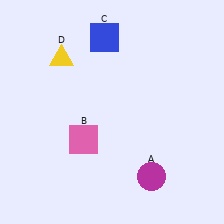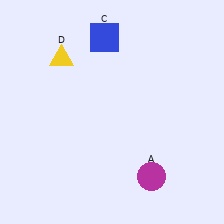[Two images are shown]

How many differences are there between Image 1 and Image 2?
There is 1 difference between the two images.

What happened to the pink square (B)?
The pink square (B) was removed in Image 2. It was in the bottom-left area of Image 1.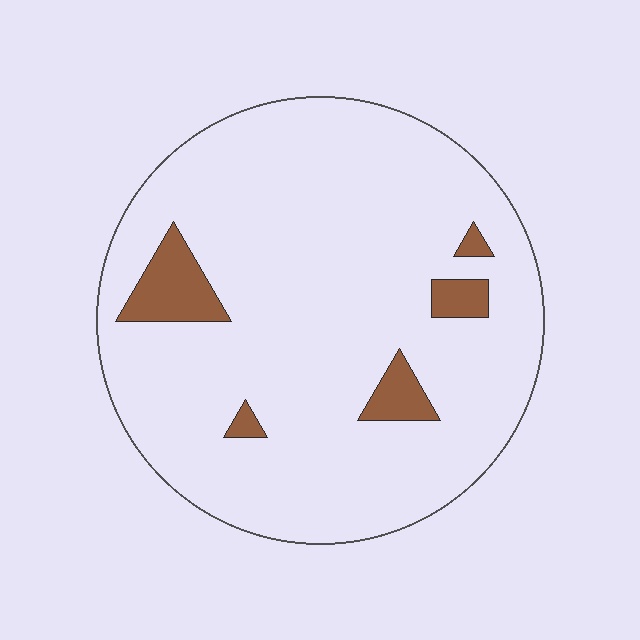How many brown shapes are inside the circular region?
5.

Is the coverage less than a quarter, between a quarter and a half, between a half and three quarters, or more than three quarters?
Less than a quarter.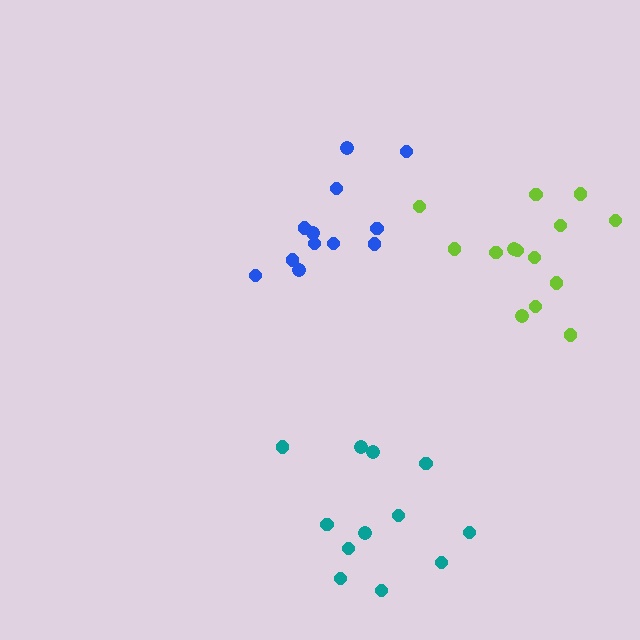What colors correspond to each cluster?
The clusters are colored: lime, teal, blue.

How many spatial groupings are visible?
There are 3 spatial groupings.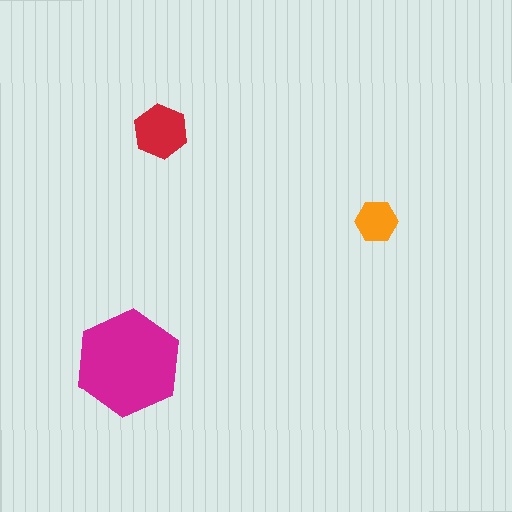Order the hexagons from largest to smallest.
the magenta one, the red one, the orange one.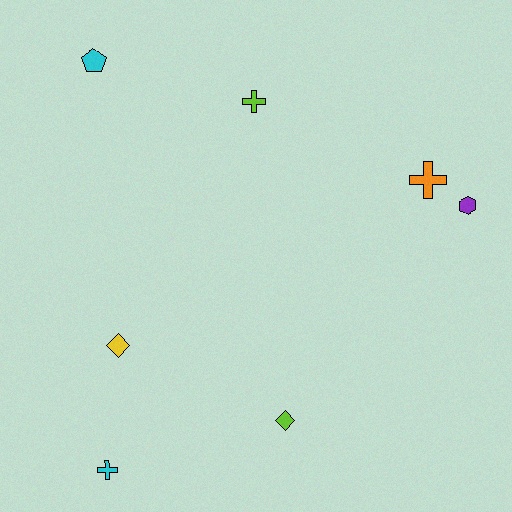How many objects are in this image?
There are 7 objects.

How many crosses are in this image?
There are 3 crosses.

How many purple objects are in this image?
There is 1 purple object.